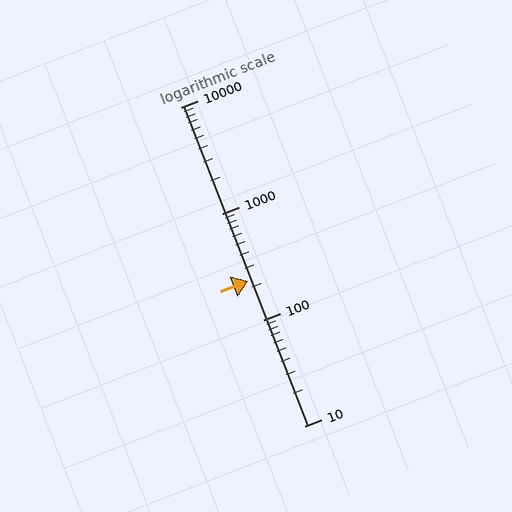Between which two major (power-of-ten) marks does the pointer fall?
The pointer is between 100 and 1000.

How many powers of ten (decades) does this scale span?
The scale spans 3 decades, from 10 to 10000.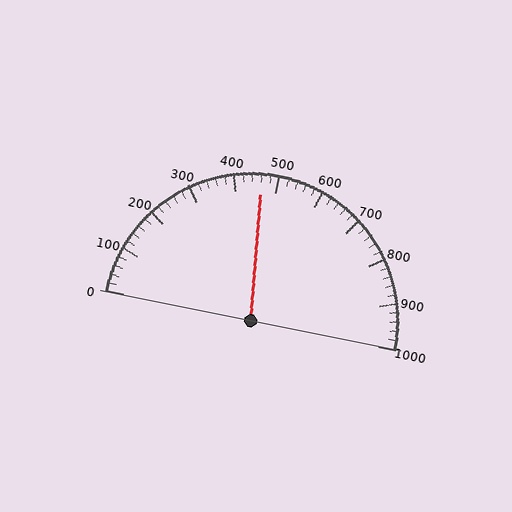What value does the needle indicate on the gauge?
The needle indicates approximately 460.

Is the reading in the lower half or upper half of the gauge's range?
The reading is in the lower half of the range (0 to 1000).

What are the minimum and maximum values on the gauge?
The gauge ranges from 0 to 1000.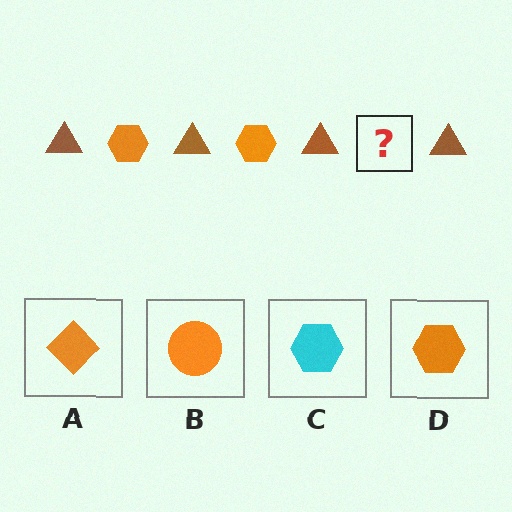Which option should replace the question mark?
Option D.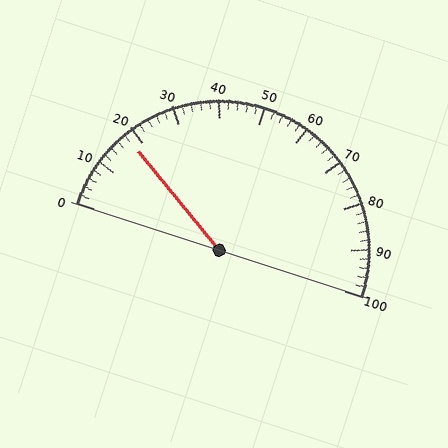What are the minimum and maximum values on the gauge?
The gauge ranges from 0 to 100.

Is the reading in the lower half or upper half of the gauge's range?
The reading is in the lower half of the range (0 to 100).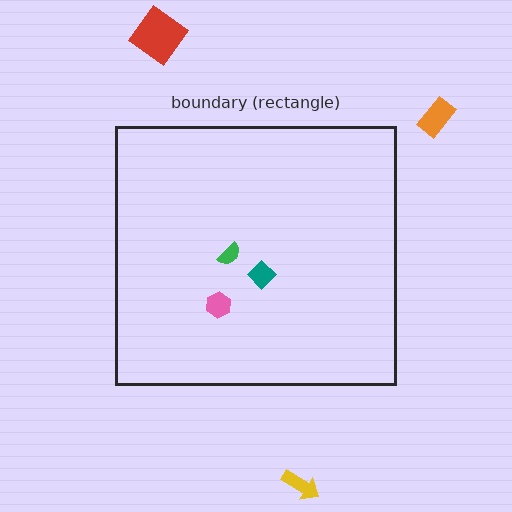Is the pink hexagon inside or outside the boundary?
Inside.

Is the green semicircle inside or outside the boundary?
Inside.